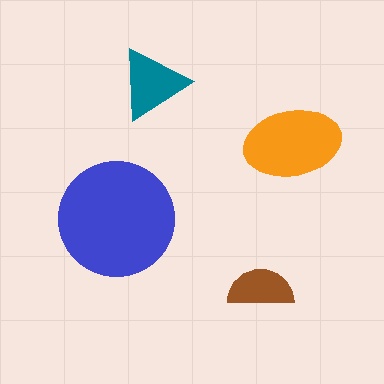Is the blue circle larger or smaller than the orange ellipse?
Larger.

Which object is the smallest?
The brown semicircle.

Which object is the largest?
The blue circle.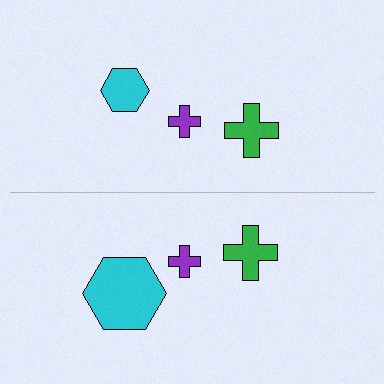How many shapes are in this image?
There are 6 shapes in this image.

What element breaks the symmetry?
The cyan hexagon on the bottom side has a different size than its mirror counterpart.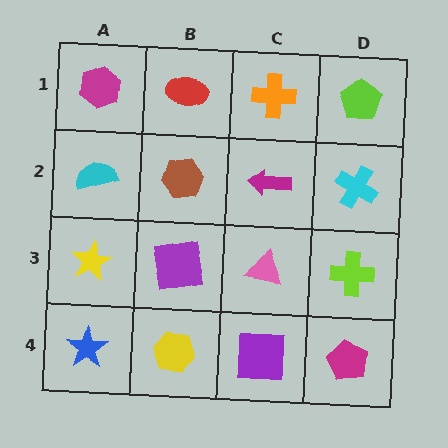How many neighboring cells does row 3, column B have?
4.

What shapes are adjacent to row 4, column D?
A lime cross (row 3, column D), a purple square (row 4, column C).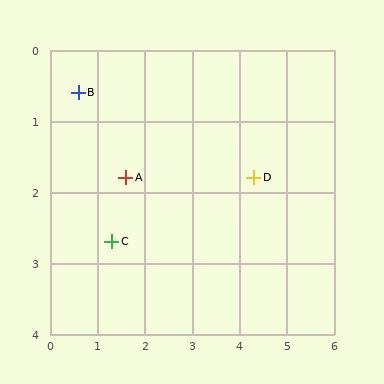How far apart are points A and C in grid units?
Points A and C are about 0.9 grid units apart.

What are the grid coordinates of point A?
Point A is at approximately (1.6, 1.8).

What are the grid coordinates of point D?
Point D is at approximately (4.3, 1.8).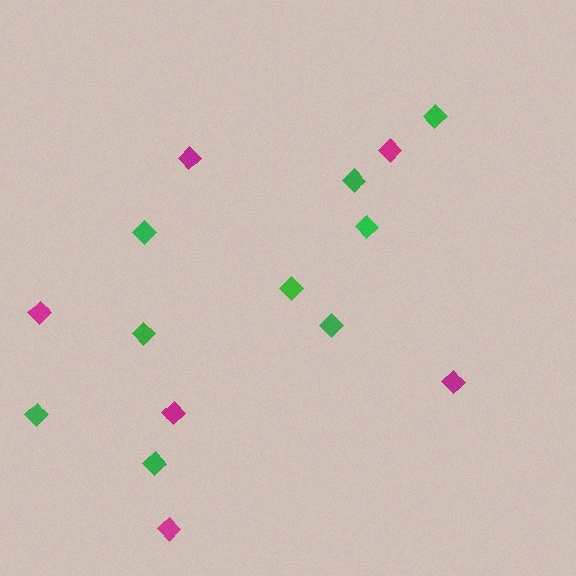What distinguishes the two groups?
There are 2 groups: one group of magenta diamonds (6) and one group of green diamonds (9).